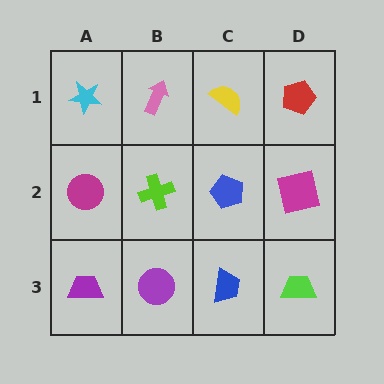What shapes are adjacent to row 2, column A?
A cyan star (row 1, column A), a purple trapezoid (row 3, column A), a lime cross (row 2, column B).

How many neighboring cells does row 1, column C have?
3.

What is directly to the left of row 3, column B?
A purple trapezoid.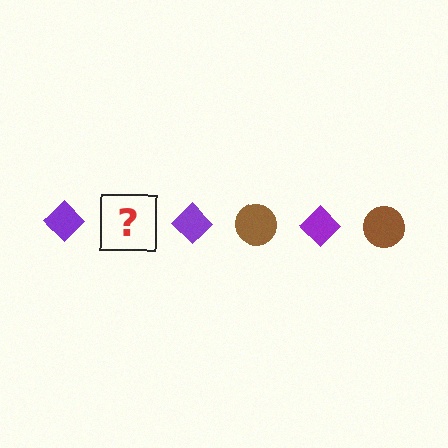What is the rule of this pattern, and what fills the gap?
The rule is that the pattern alternates between purple diamond and brown circle. The gap should be filled with a brown circle.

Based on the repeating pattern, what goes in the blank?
The blank should be a brown circle.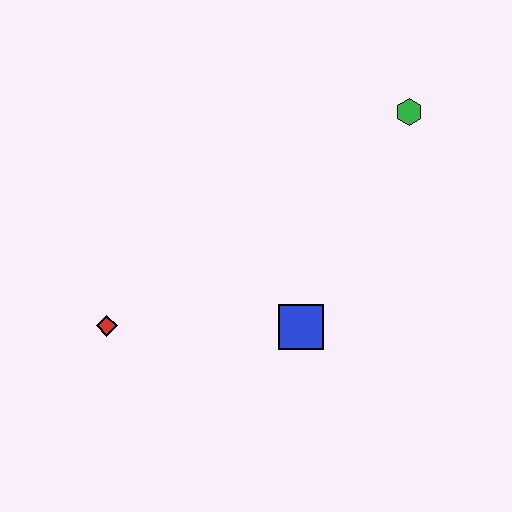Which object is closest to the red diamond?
The blue square is closest to the red diamond.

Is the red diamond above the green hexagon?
No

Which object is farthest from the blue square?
The green hexagon is farthest from the blue square.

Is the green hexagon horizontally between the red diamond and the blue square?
No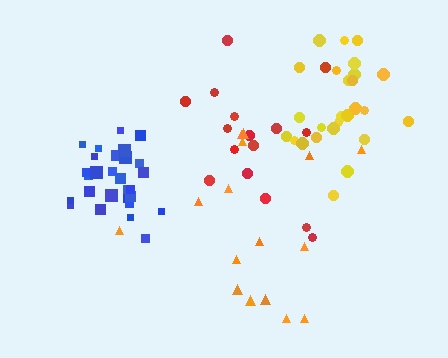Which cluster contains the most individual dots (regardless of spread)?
Blue (29).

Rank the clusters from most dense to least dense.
blue, yellow, red, orange.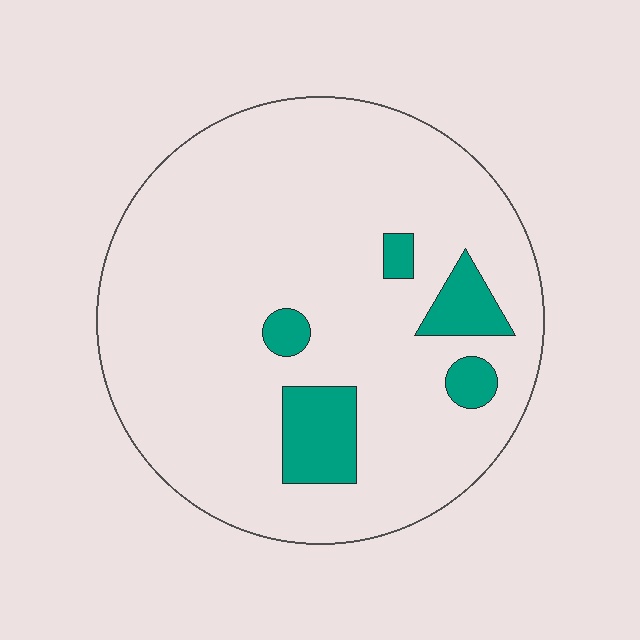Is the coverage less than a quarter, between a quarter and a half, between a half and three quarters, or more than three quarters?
Less than a quarter.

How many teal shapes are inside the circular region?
5.